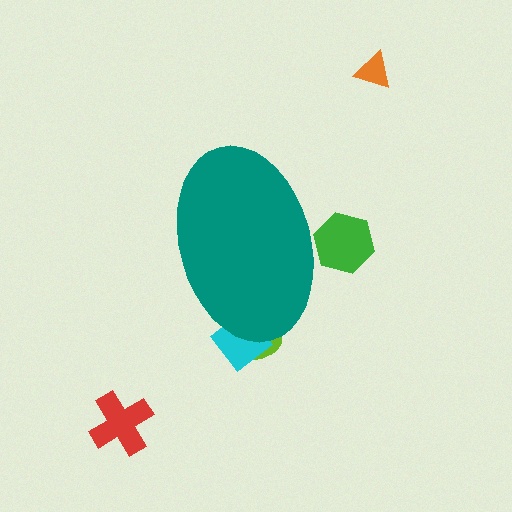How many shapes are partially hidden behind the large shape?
3 shapes are partially hidden.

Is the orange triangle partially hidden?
No, the orange triangle is fully visible.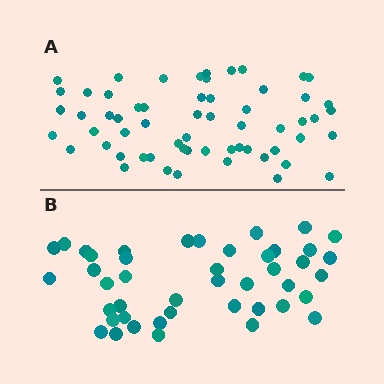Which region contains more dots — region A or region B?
Region A (the top region) has more dots.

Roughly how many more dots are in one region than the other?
Region A has approximately 15 more dots than region B.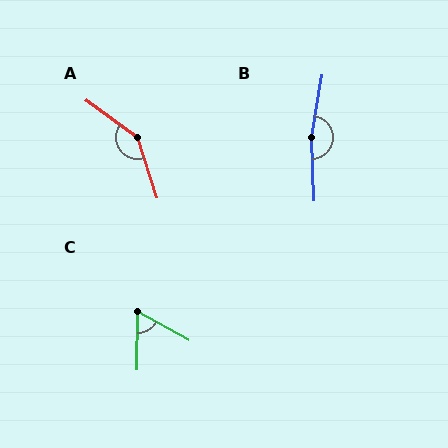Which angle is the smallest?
C, at approximately 62 degrees.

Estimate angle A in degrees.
Approximately 144 degrees.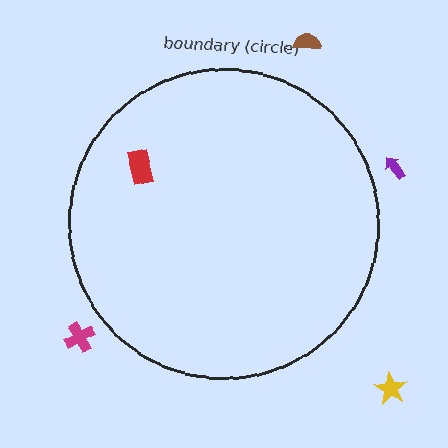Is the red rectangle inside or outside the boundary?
Inside.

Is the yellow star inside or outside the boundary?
Outside.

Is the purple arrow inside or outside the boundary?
Outside.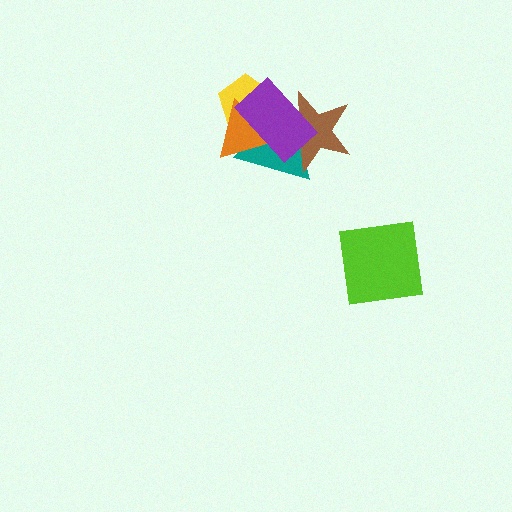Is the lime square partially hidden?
No, no other shape covers it.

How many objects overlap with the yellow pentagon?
3 objects overlap with the yellow pentagon.